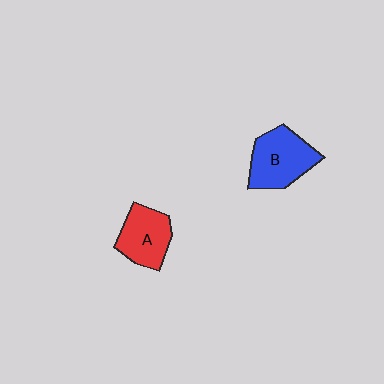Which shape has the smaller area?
Shape A (red).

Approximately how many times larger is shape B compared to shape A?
Approximately 1.2 times.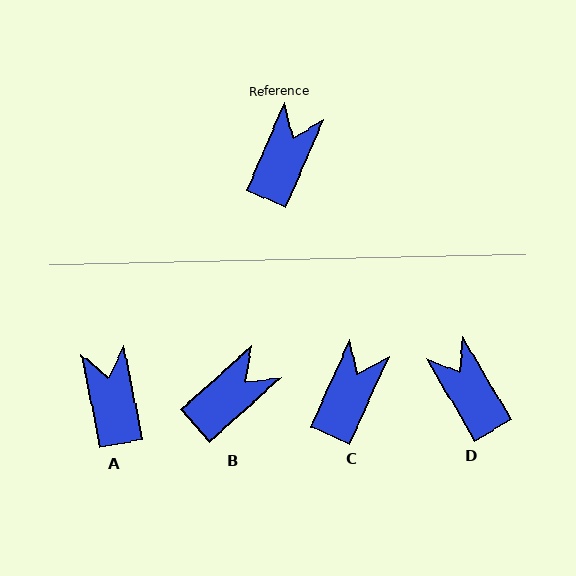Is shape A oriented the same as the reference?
No, it is off by about 35 degrees.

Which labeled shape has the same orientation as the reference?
C.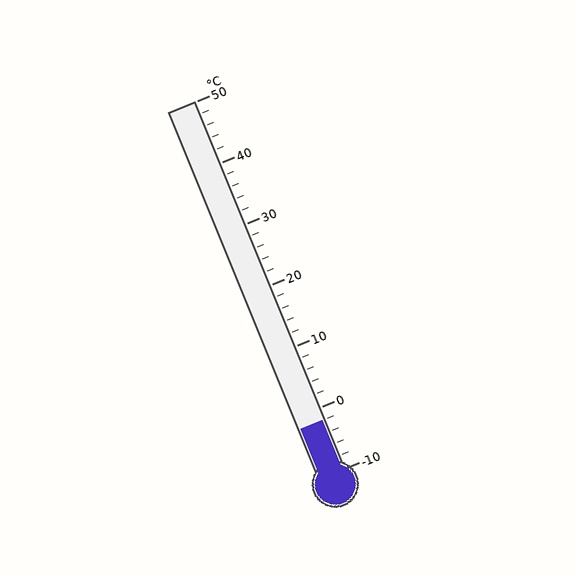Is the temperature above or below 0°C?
The temperature is below 0°C.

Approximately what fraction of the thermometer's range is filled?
The thermometer is filled to approximately 15% of its range.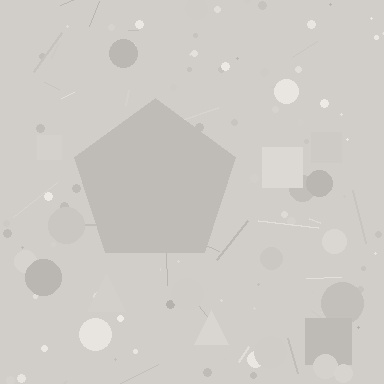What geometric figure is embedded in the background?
A pentagon is embedded in the background.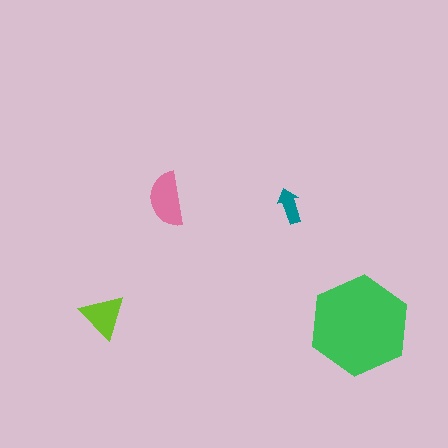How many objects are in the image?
There are 4 objects in the image.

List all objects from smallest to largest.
The teal arrow, the lime triangle, the pink semicircle, the green hexagon.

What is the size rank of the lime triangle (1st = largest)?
3rd.